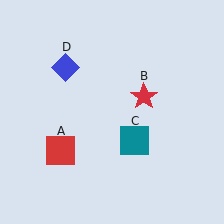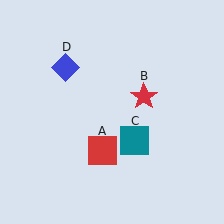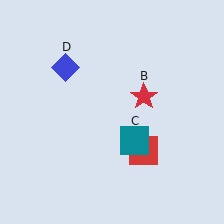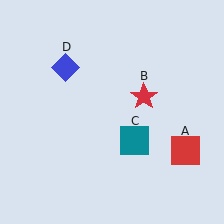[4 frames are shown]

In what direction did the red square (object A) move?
The red square (object A) moved right.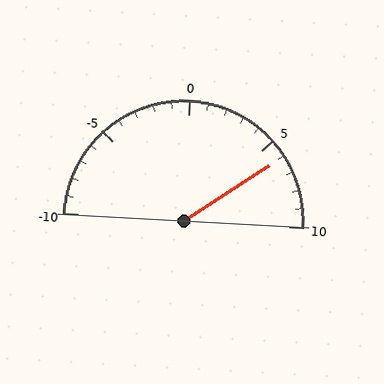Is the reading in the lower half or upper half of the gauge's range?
The reading is in the upper half of the range (-10 to 10).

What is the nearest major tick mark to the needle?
The nearest major tick mark is 5.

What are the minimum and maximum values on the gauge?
The gauge ranges from -10 to 10.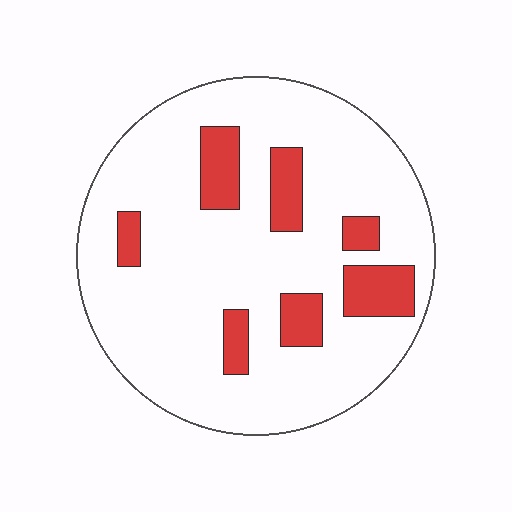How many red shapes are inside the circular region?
7.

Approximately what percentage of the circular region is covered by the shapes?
Approximately 15%.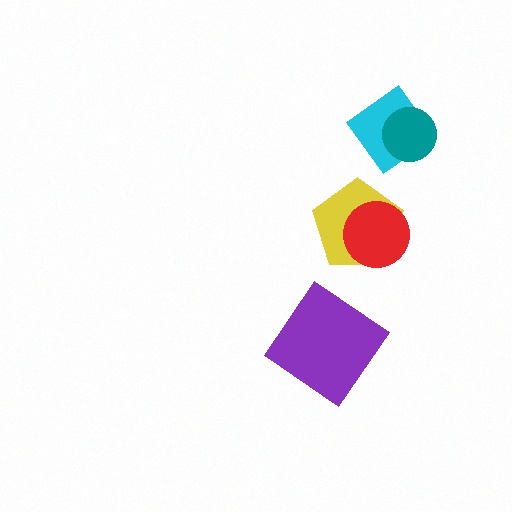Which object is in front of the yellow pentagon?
The red circle is in front of the yellow pentagon.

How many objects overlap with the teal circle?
1 object overlaps with the teal circle.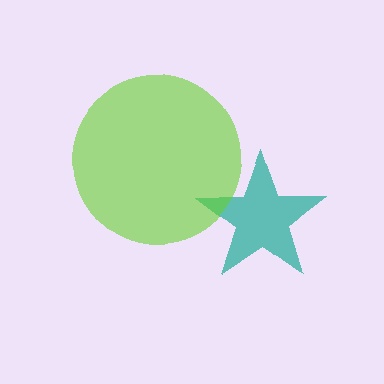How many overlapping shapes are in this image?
There are 2 overlapping shapes in the image.